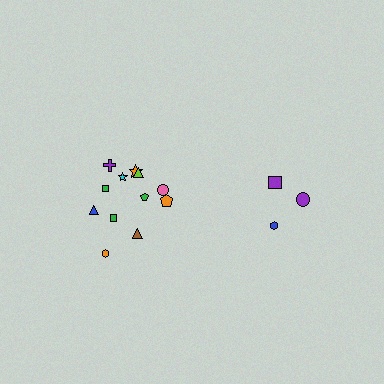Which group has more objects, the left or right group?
The left group.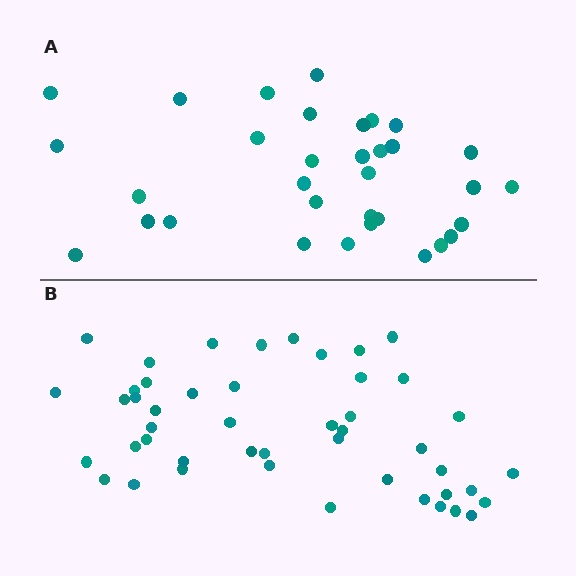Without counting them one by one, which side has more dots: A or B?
Region B (the bottom region) has more dots.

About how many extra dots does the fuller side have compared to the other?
Region B has approximately 15 more dots than region A.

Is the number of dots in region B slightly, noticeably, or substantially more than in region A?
Region B has noticeably more, but not dramatically so. The ratio is roughly 1.4 to 1.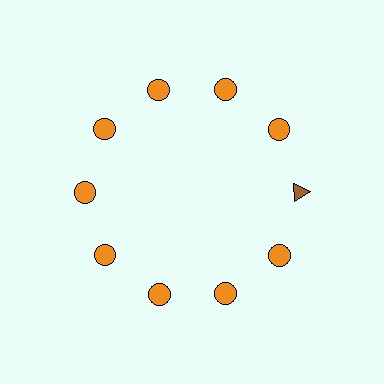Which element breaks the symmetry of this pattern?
The brown triangle at roughly the 3 o'clock position breaks the symmetry. All other shapes are orange circles.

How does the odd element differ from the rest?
It differs in both color (brown instead of orange) and shape (triangle instead of circle).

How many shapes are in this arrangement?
There are 10 shapes arranged in a ring pattern.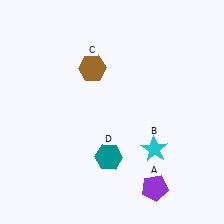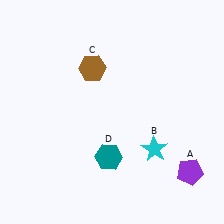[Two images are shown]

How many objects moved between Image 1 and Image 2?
1 object moved between the two images.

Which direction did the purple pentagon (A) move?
The purple pentagon (A) moved right.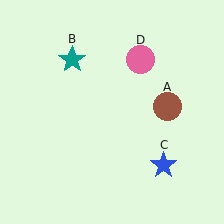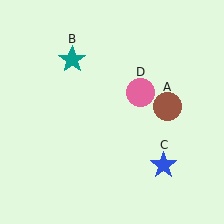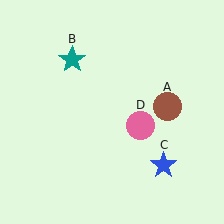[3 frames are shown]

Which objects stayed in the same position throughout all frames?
Brown circle (object A) and teal star (object B) and blue star (object C) remained stationary.